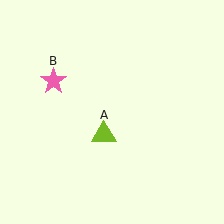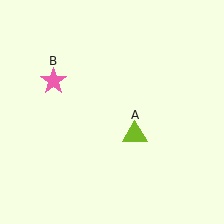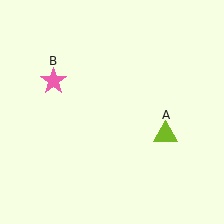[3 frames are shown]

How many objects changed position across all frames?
1 object changed position: lime triangle (object A).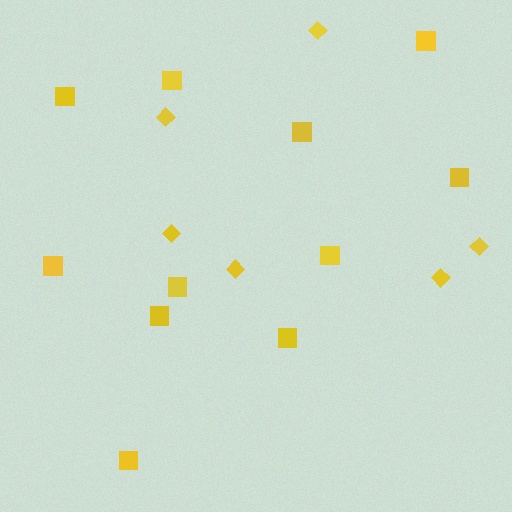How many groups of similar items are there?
There are 2 groups: one group of diamonds (6) and one group of squares (11).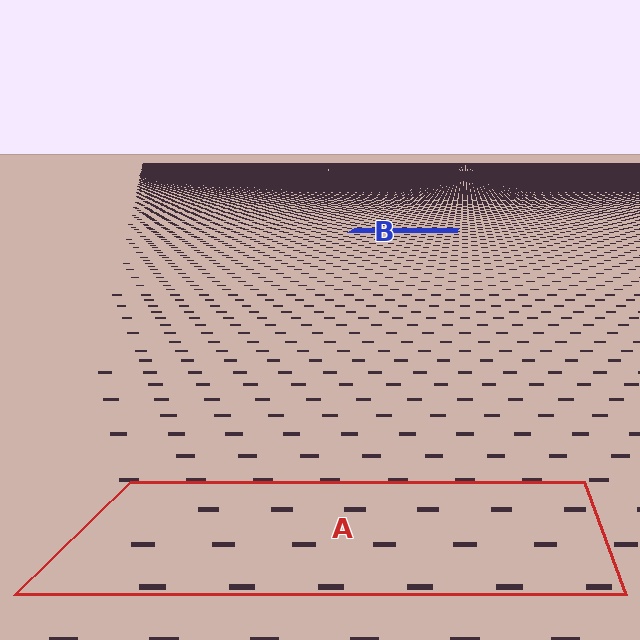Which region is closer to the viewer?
Region A is closer. The texture elements there are larger and more spread out.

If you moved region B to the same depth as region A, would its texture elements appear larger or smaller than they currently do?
They would appear larger. At a closer depth, the same texture elements are projected at a bigger on-screen size.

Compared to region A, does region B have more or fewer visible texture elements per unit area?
Region B has more texture elements per unit area — they are packed more densely because it is farther away.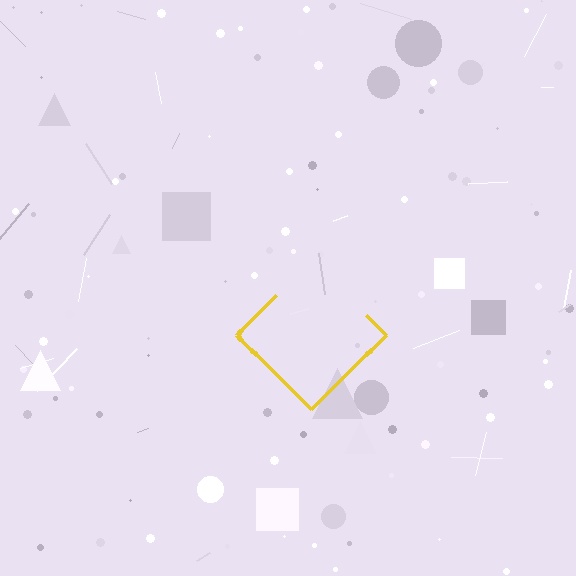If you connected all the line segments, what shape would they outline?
They would outline a diamond.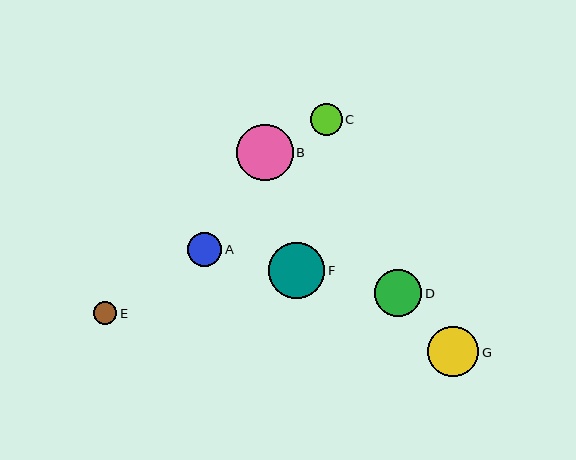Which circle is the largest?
Circle B is the largest with a size of approximately 57 pixels.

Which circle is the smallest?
Circle E is the smallest with a size of approximately 23 pixels.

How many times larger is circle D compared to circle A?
Circle D is approximately 1.4 times the size of circle A.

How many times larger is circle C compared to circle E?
Circle C is approximately 1.4 times the size of circle E.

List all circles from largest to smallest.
From largest to smallest: B, F, G, D, A, C, E.